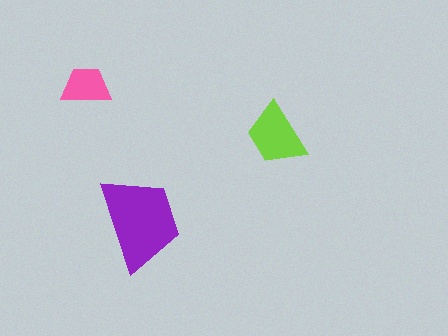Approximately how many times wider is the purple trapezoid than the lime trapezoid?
About 1.5 times wider.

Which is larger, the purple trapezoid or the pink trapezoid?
The purple one.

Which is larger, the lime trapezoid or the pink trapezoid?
The lime one.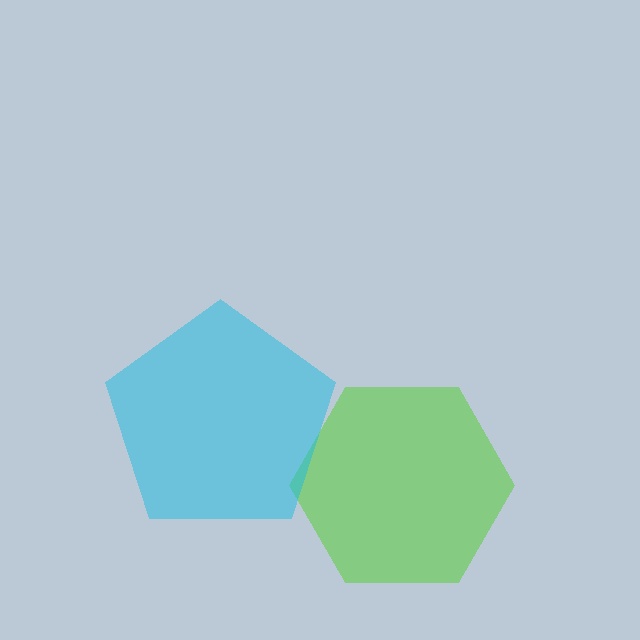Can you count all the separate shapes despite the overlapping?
Yes, there are 2 separate shapes.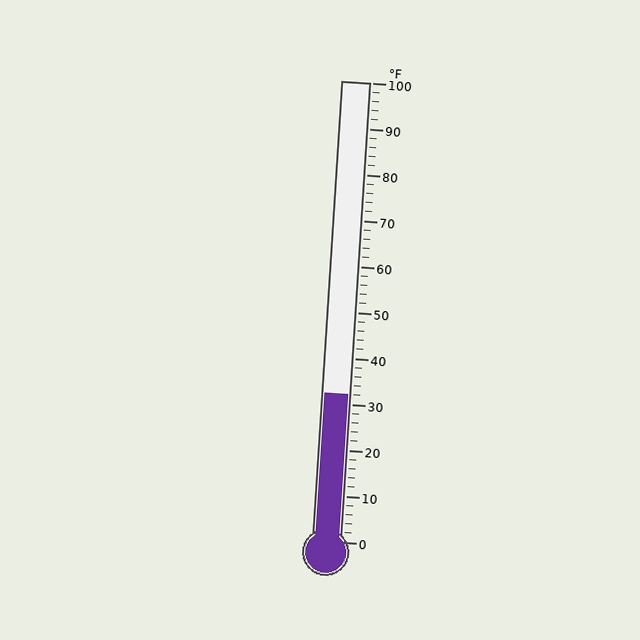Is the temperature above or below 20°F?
The temperature is above 20°F.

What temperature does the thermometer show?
The thermometer shows approximately 32°F.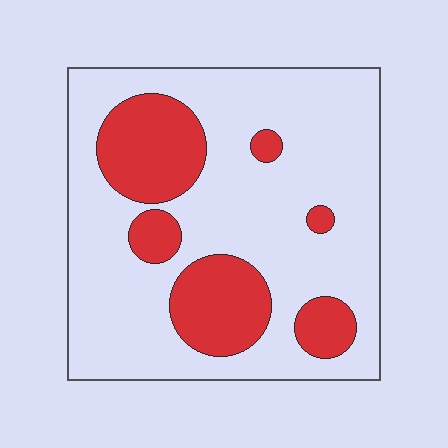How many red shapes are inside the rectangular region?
6.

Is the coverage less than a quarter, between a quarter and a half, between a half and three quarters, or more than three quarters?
Between a quarter and a half.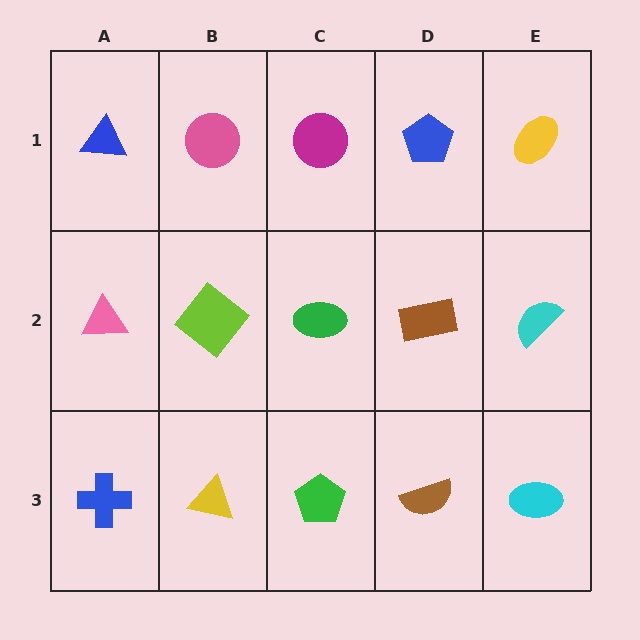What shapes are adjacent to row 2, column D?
A blue pentagon (row 1, column D), a brown semicircle (row 3, column D), a green ellipse (row 2, column C), a cyan semicircle (row 2, column E).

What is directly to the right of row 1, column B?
A magenta circle.